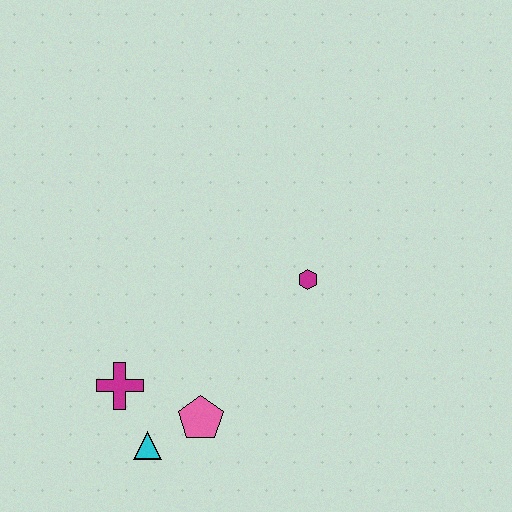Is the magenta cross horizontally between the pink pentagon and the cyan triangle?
No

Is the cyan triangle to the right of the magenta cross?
Yes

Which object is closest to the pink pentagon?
The cyan triangle is closest to the pink pentagon.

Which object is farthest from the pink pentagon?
The magenta hexagon is farthest from the pink pentagon.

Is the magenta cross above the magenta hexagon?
No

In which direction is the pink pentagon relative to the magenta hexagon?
The pink pentagon is below the magenta hexagon.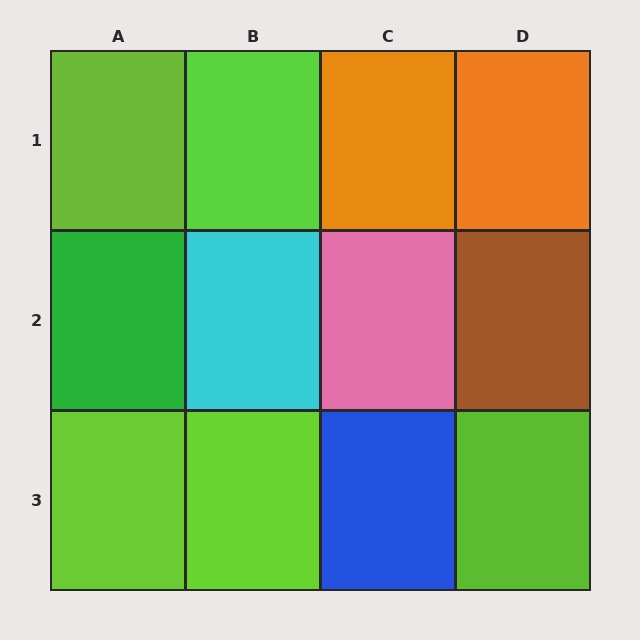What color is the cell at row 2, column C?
Pink.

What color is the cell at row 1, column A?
Lime.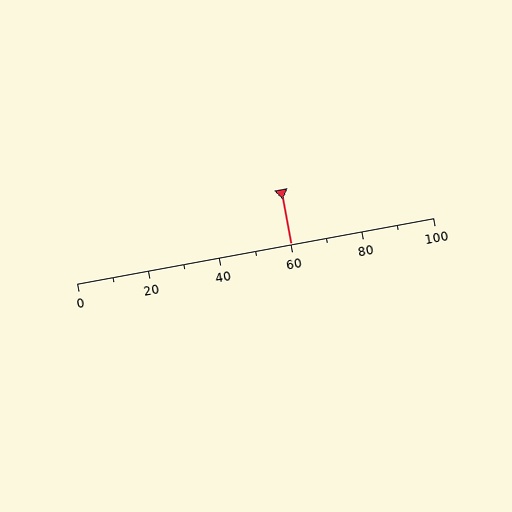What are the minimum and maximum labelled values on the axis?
The axis runs from 0 to 100.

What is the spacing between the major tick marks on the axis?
The major ticks are spaced 20 apart.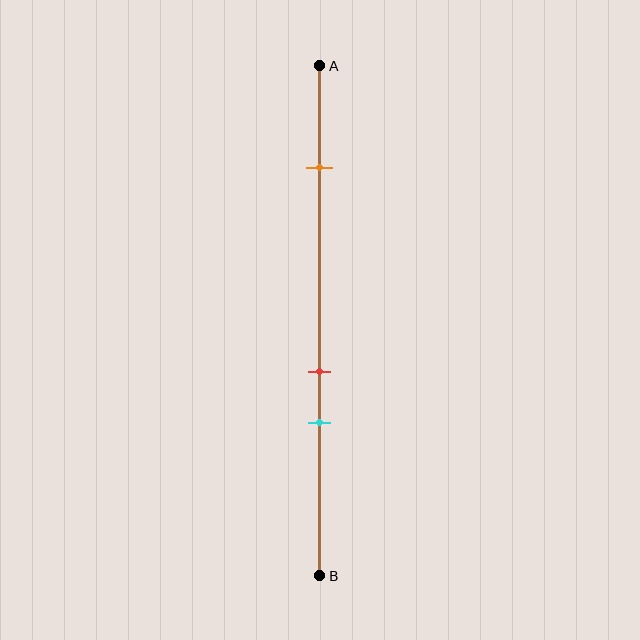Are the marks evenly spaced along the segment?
No, the marks are not evenly spaced.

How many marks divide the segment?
There are 3 marks dividing the segment.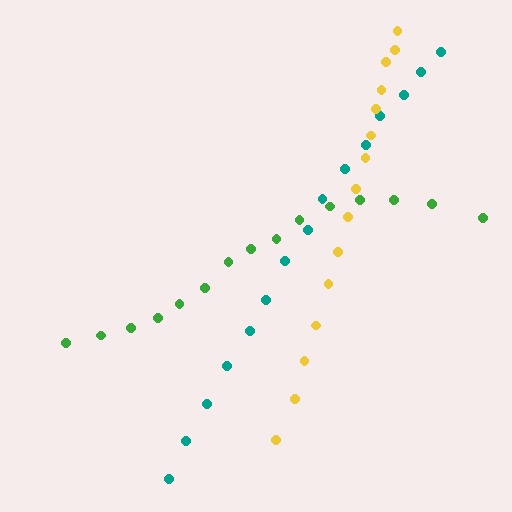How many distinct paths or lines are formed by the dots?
There are 3 distinct paths.